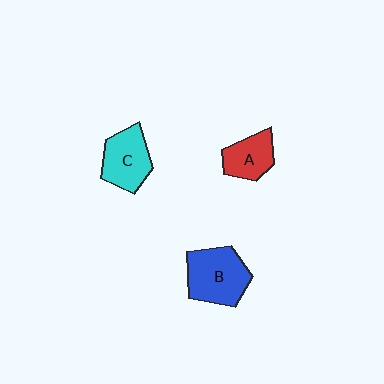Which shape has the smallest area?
Shape A (red).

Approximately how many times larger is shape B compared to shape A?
Approximately 1.6 times.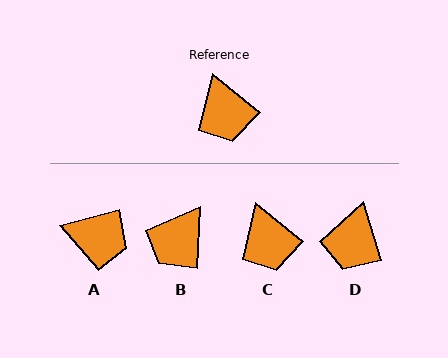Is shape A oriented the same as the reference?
No, it is off by about 55 degrees.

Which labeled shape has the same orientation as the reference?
C.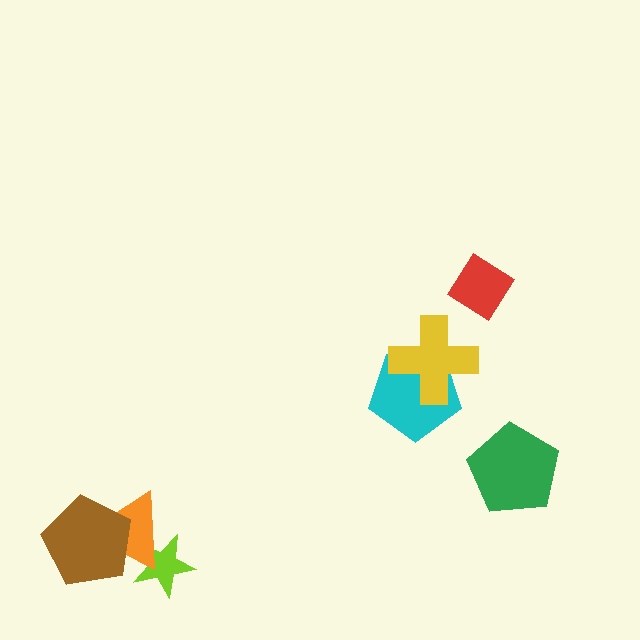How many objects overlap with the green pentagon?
0 objects overlap with the green pentagon.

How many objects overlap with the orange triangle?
2 objects overlap with the orange triangle.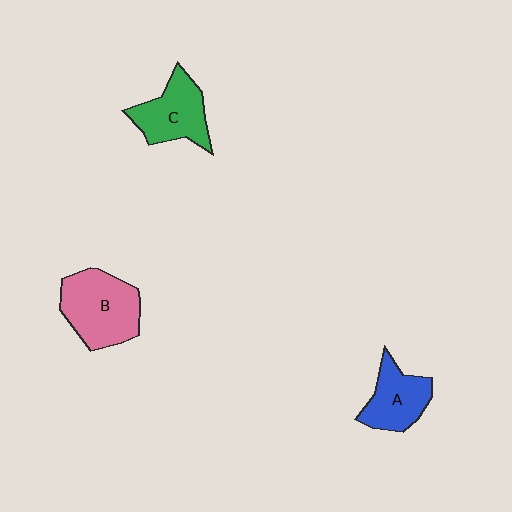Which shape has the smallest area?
Shape A (blue).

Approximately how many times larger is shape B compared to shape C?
Approximately 1.3 times.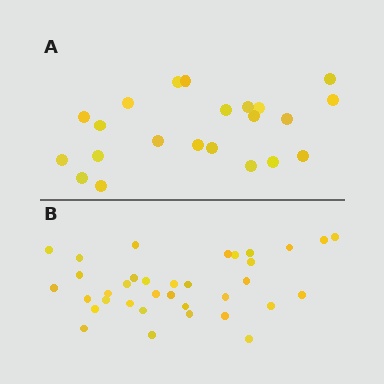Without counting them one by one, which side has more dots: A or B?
Region B (the bottom region) has more dots.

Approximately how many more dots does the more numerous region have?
Region B has approximately 15 more dots than region A.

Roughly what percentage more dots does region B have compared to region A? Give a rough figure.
About 60% more.